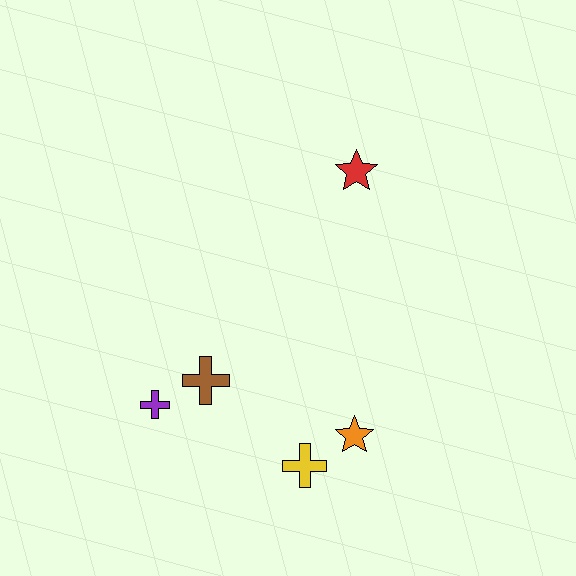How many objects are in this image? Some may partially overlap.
There are 5 objects.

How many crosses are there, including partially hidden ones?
There are 3 crosses.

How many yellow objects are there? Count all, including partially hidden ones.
There is 1 yellow object.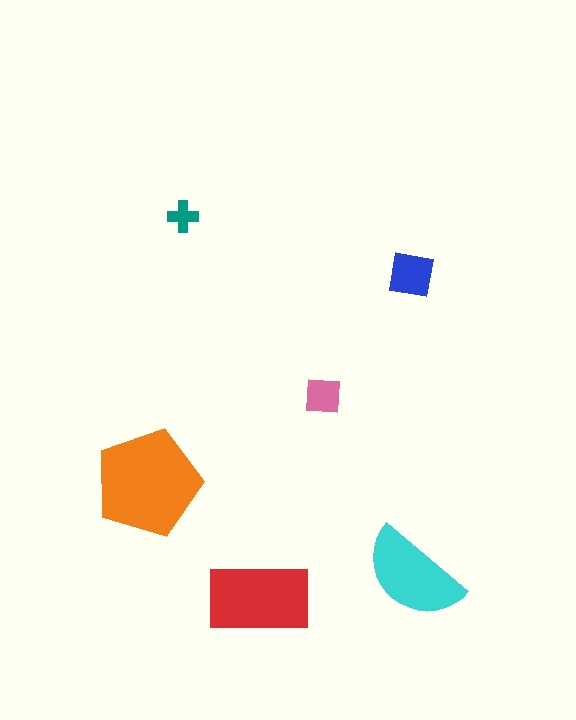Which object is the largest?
The orange pentagon.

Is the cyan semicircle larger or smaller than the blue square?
Larger.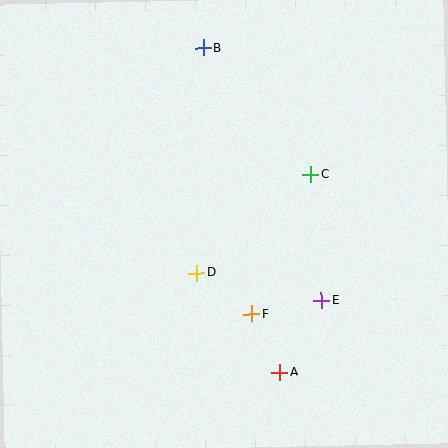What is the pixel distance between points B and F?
The distance between B and F is 270 pixels.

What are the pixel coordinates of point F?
Point F is at (252, 314).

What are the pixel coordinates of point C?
Point C is at (311, 175).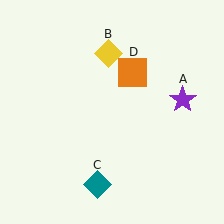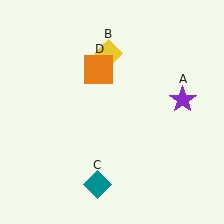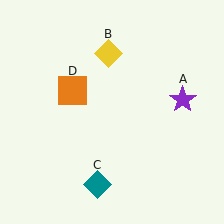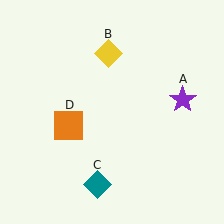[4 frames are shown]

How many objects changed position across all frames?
1 object changed position: orange square (object D).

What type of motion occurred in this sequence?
The orange square (object D) rotated counterclockwise around the center of the scene.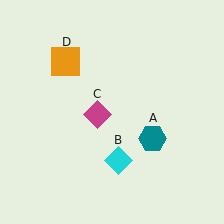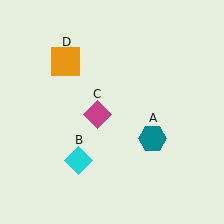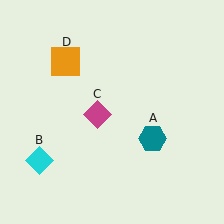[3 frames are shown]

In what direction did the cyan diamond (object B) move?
The cyan diamond (object B) moved left.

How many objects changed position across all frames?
1 object changed position: cyan diamond (object B).